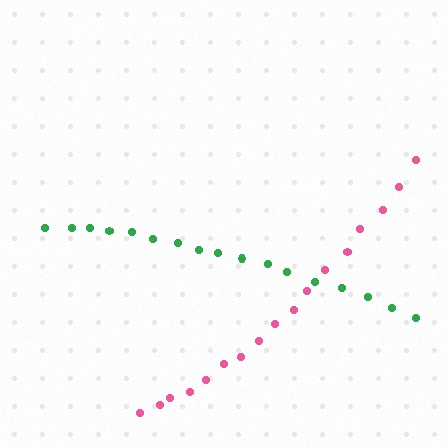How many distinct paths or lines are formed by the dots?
There are 2 distinct paths.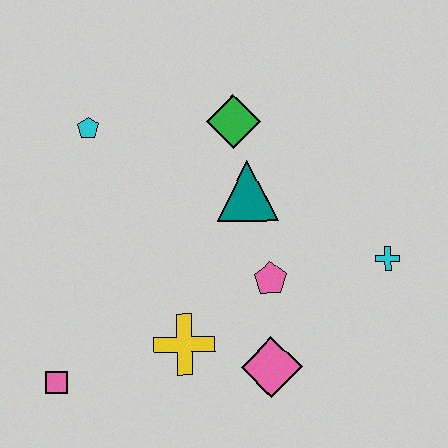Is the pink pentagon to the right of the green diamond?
Yes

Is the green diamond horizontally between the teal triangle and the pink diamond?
No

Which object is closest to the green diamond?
The teal triangle is closest to the green diamond.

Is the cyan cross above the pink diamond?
Yes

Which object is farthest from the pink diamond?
The cyan pentagon is farthest from the pink diamond.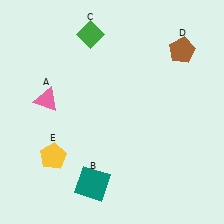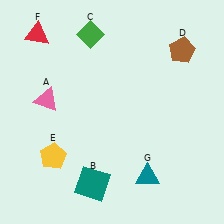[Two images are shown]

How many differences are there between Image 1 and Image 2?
There are 2 differences between the two images.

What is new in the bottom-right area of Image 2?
A teal triangle (G) was added in the bottom-right area of Image 2.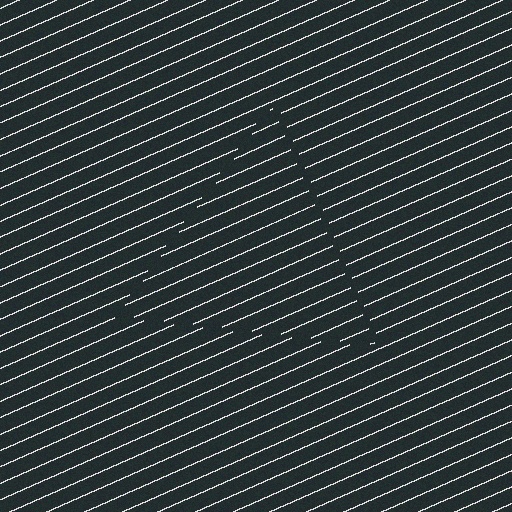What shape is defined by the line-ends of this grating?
An illusory triangle. The interior of the shape contains the same grating, shifted by half a period — the contour is defined by the phase discontinuity where line-ends from the inner and outer gratings abut.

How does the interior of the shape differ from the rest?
The interior of the shape contains the same grating, shifted by half a period — the contour is defined by the phase discontinuity where line-ends from the inner and outer gratings abut.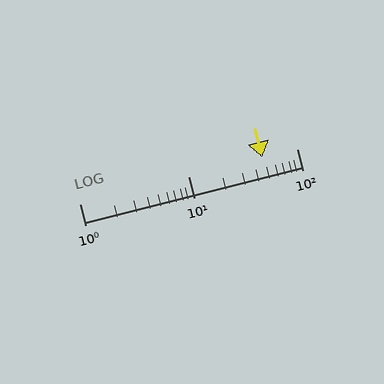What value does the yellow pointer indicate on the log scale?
The pointer indicates approximately 48.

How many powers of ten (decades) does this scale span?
The scale spans 2 decades, from 1 to 100.